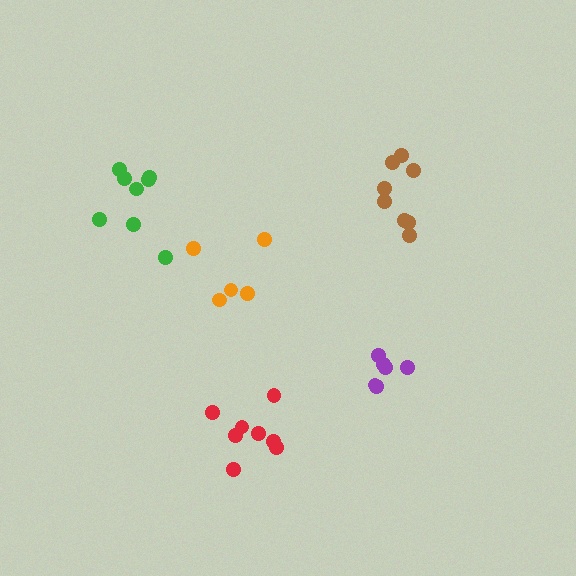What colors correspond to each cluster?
The clusters are colored: brown, purple, green, orange, red.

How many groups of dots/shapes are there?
There are 5 groups.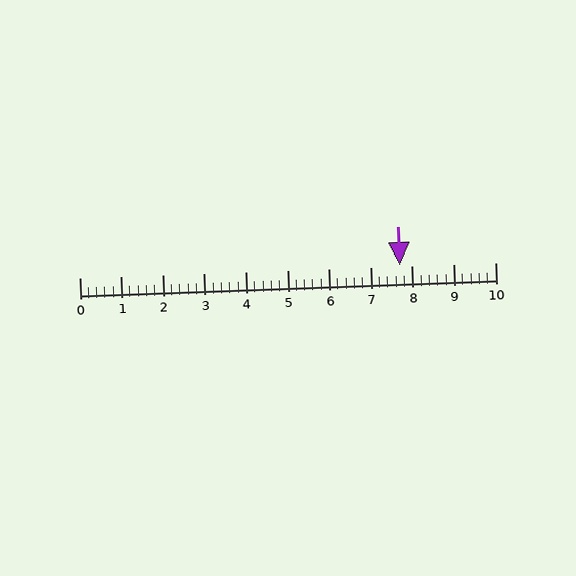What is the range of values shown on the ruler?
The ruler shows values from 0 to 10.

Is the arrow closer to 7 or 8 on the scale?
The arrow is closer to 8.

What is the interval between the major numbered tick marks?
The major tick marks are spaced 1 units apart.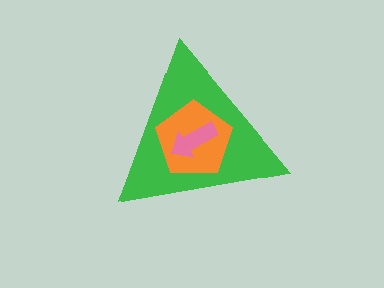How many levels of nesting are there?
3.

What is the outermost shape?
The green triangle.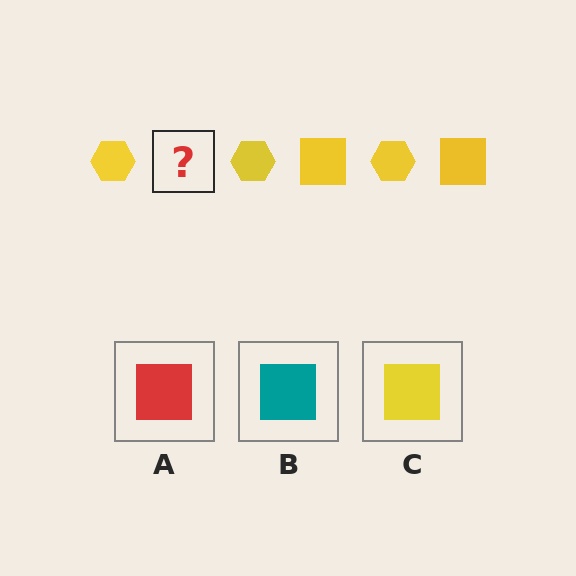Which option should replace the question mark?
Option C.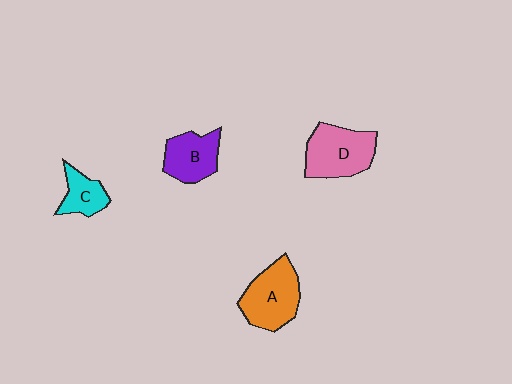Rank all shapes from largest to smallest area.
From largest to smallest: D (pink), A (orange), B (purple), C (cyan).